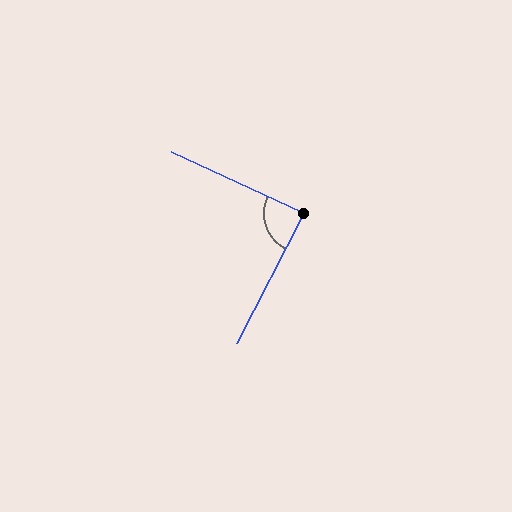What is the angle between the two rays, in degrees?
Approximately 88 degrees.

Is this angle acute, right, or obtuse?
It is approximately a right angle.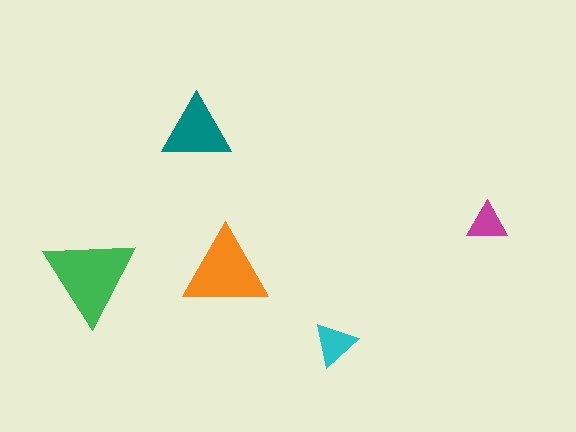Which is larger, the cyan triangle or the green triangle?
The green one.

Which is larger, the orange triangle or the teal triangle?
The orange one.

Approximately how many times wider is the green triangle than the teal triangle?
About 1.5 times wider.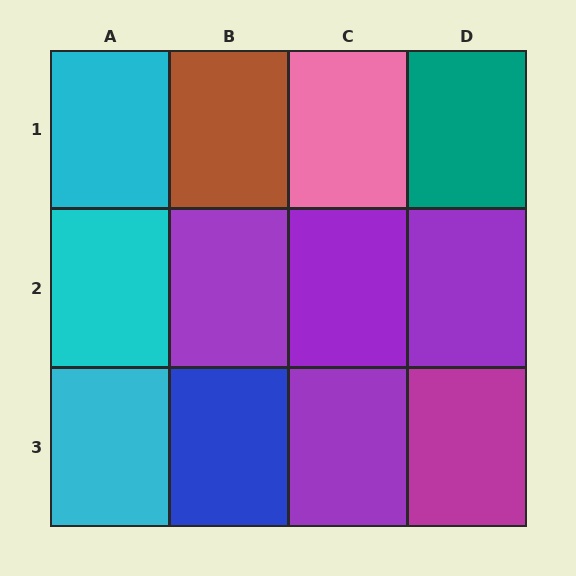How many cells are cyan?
3 cells are cyan.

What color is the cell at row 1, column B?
Brown.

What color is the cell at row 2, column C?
Purple.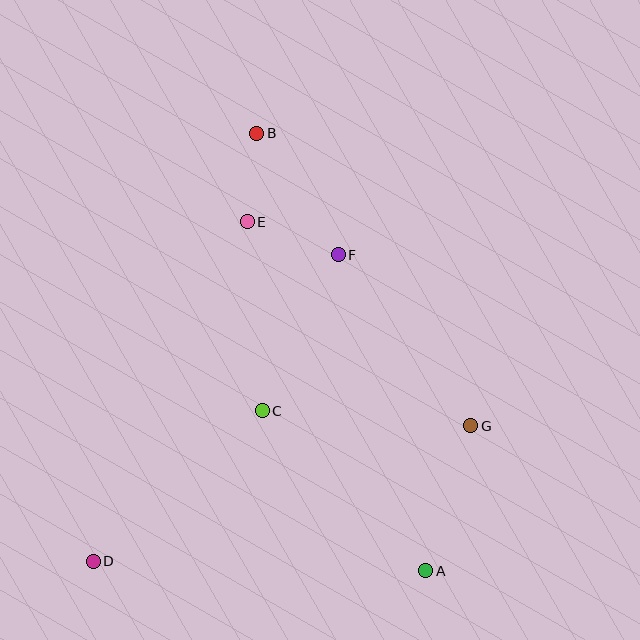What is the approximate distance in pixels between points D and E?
The distance between D and E is approximately 372 pixels.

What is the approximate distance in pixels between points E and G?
The distance between E and G is approximately 303 pixels.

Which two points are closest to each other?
Points B and E are closest to each other.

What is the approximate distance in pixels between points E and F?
The distance between E and F is approximately 97 pixels.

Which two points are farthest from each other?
Points A and B are farthest from each other.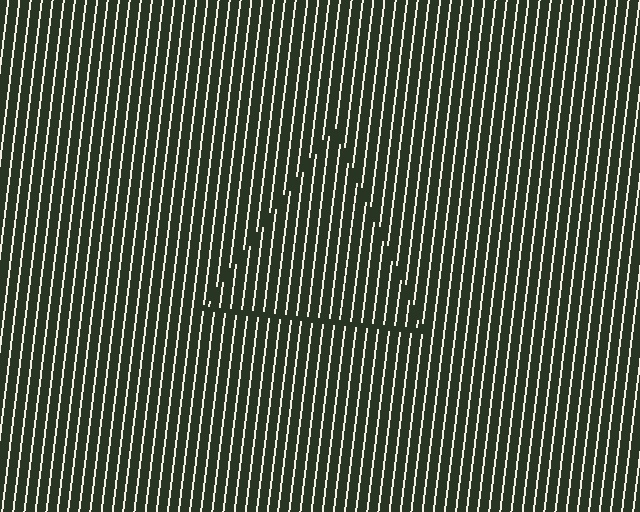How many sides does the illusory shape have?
3 sides — the line-ends trace a triangle.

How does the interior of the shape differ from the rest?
The interior of the shape contains the same grating, shifted by half a period — the contour is defined by the phase discontinuity where line-ends from the inner and outer gratings abut.